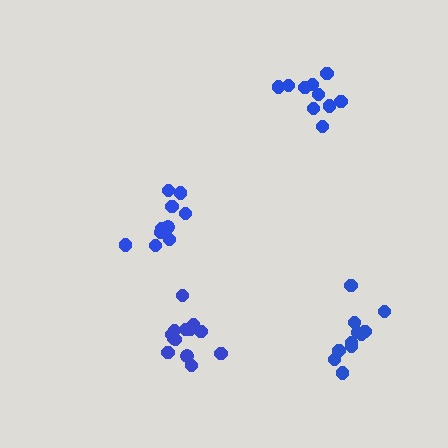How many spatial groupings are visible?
There are 4 spatial groupings.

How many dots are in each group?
Group 1: 11 dots, Group 2: 10 dots, Group 3: 10 dots, Group 4: 13 dots (44 total).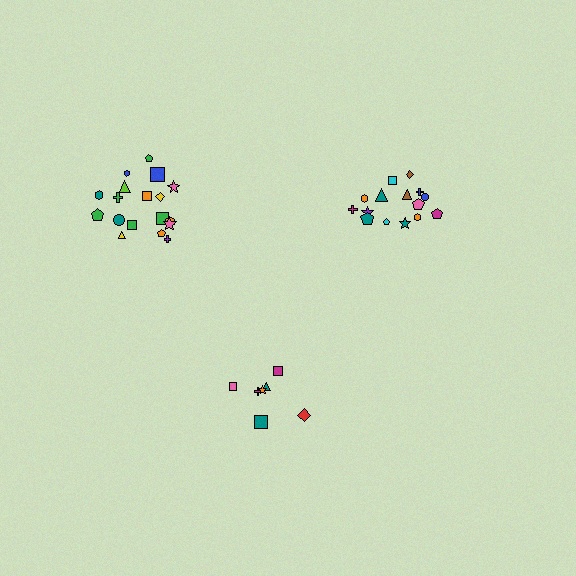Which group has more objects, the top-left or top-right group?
The top-left group.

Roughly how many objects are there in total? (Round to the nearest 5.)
Roughly 40 objects in total.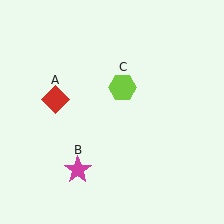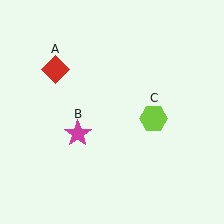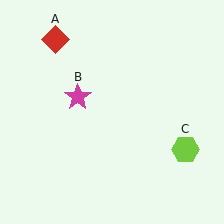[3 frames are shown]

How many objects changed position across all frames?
3 objects changed position: red diamond (object A), magenta star (object B), lime hexagon (object C).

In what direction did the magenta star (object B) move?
The magenta star (object B) moved up.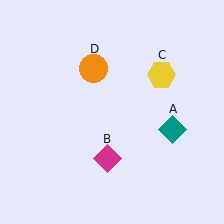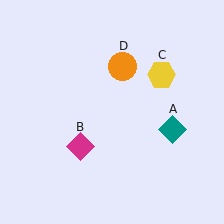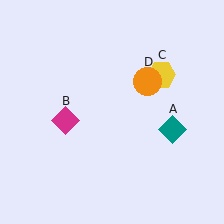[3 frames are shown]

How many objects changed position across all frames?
2 objects changed position: magenta diamond (object B), orange circle (object D).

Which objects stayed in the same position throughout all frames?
Teal diamond (object A) and yellow hexagon (object C) remained stationary.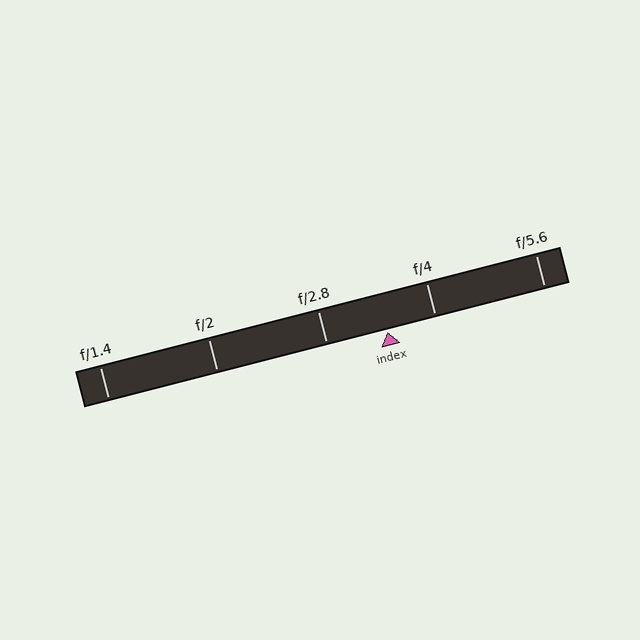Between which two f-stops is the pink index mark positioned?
The index mark is between f/2.8 and f/4.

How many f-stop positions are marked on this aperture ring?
There are 5 f-stop positions marked.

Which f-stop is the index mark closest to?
The index mark is closest to f/4.